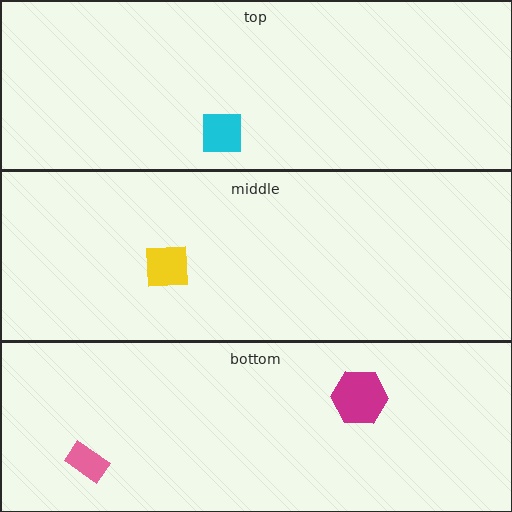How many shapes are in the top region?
1.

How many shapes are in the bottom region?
2.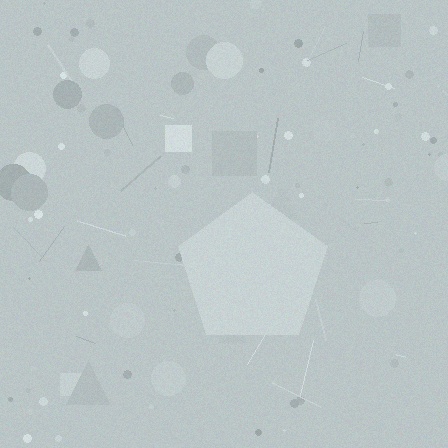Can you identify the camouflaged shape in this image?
The camouflaged shape is a pentagon.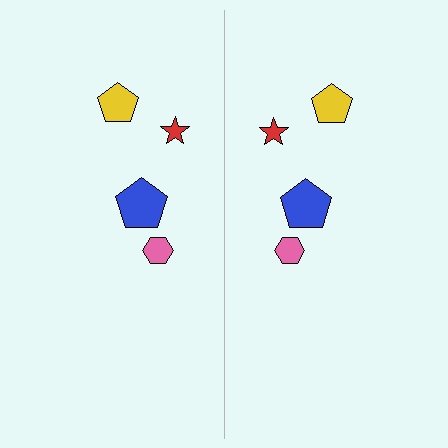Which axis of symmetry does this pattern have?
The pattern has a vertical axis of symmetry running through the center of the image.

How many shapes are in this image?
There are 8 shapes in this image.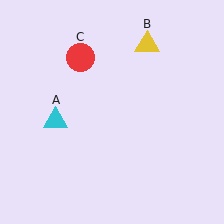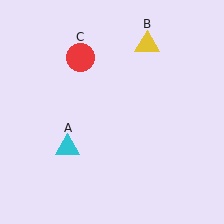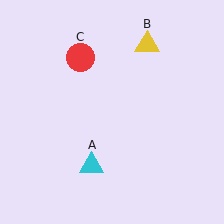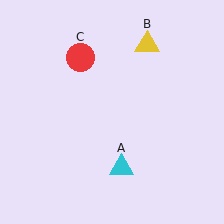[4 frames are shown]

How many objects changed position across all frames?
1 object changed position: cyan triangle (object A).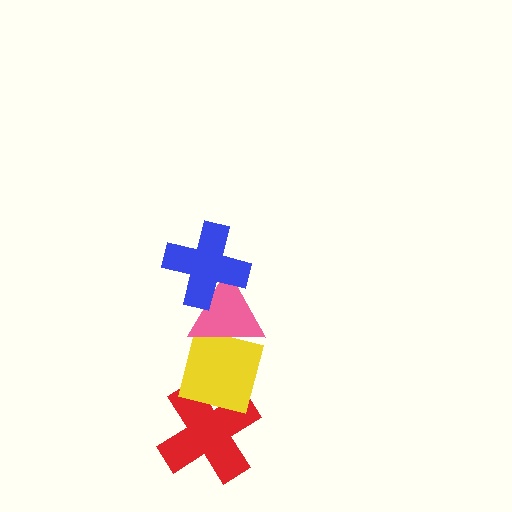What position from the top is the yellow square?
The yellow square is 3rd from the top.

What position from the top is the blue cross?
The blue cross is 1st from the top.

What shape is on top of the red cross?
The yellow square is on top of the red cross.